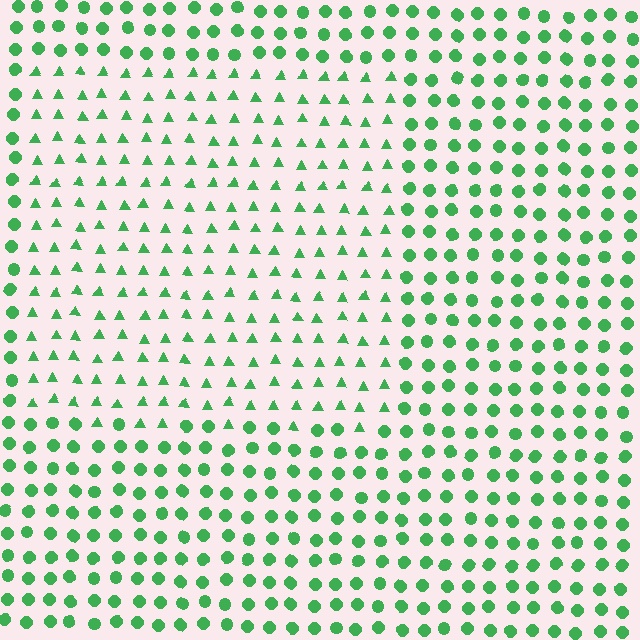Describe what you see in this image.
The image is filled with small green elements arranged in a uniform grid. A rectangle-shaped region contains triangles, while the surrounding area contains circles. The boundary is defined purely by the change in element shape.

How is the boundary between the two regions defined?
The boundary is defined by a change in element shape: triangles inside vs. circles outside. All elements share the same color and spacing.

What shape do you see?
I see a rectangle.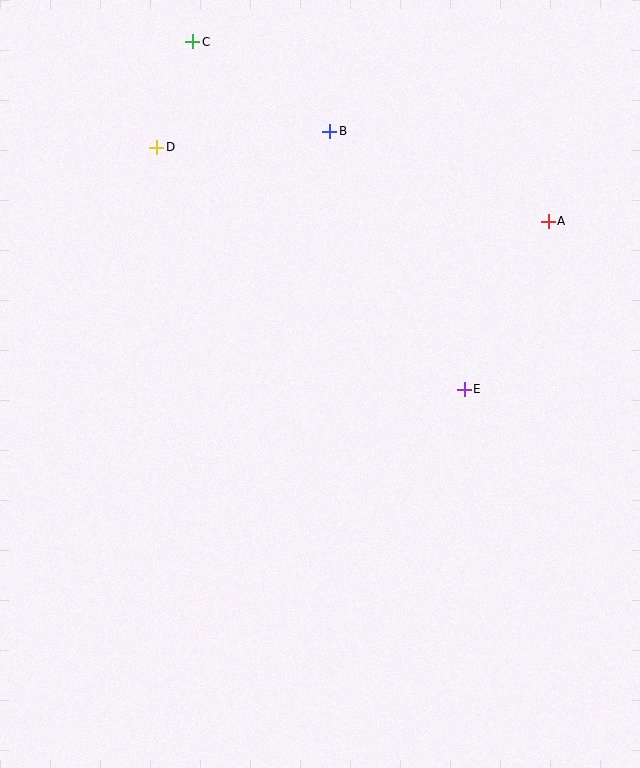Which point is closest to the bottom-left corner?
Point E is closest to the bottom-left corner.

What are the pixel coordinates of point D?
Point D is at (157, 147).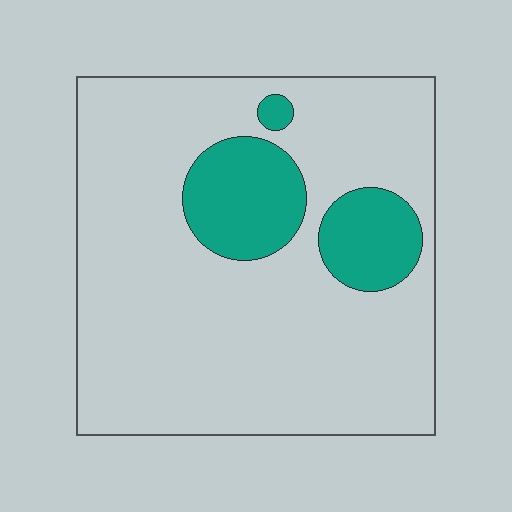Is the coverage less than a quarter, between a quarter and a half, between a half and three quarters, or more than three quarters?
Less than a quarter.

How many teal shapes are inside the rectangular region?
3.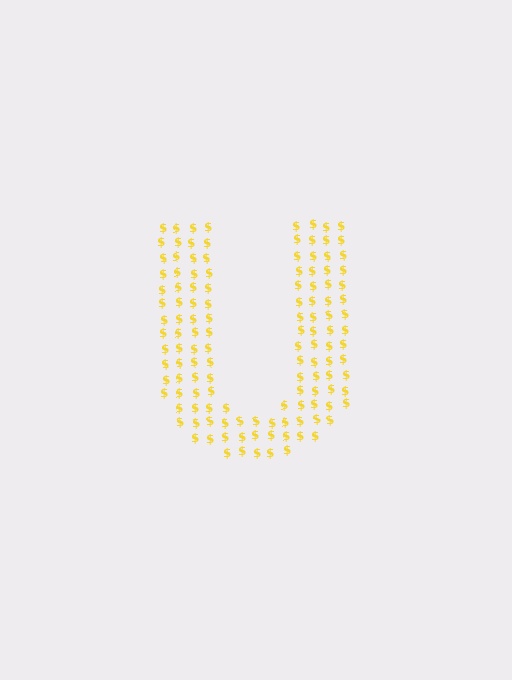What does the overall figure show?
The overall figure shows the letter U.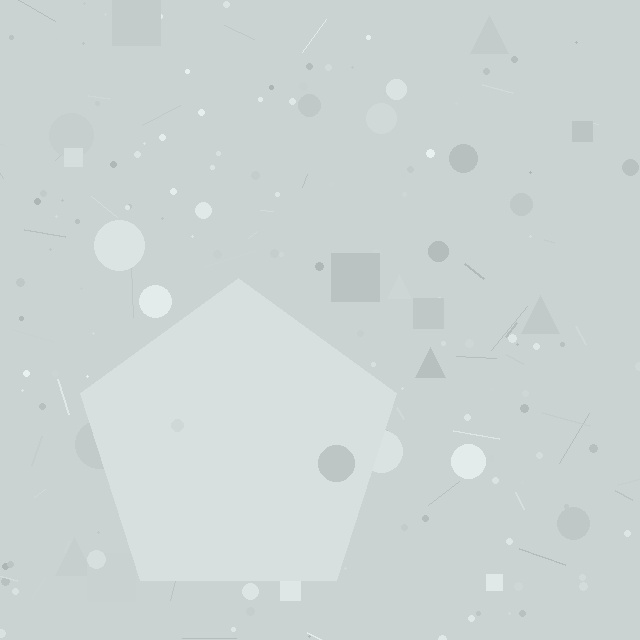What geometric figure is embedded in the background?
A pentagon is embedded in the background.